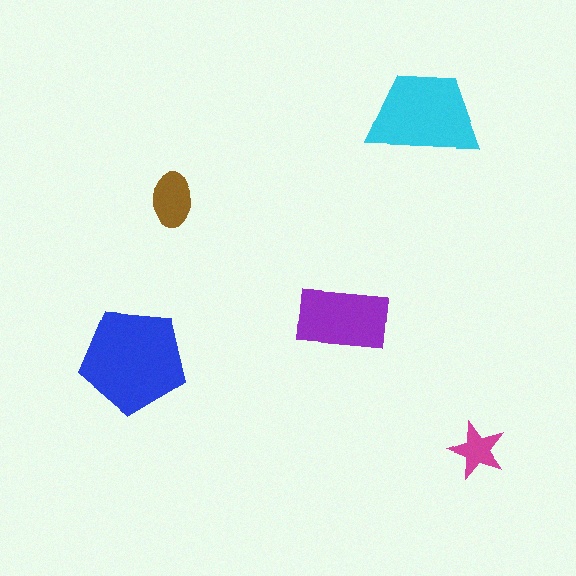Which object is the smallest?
The magenta star.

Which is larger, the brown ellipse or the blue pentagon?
The blue pentagon.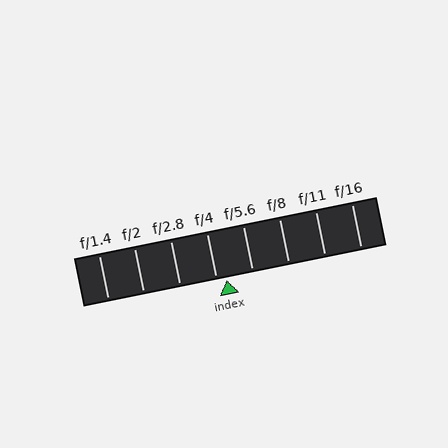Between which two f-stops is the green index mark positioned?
The index mark is between f/4 and f/5.6.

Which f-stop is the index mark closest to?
The index mark is closest to f/4.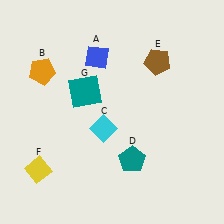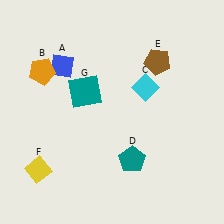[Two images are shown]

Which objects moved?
The objects that moved are: the blue diamond (A), the cyan diamond (C).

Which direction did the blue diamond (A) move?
The blue diamond (A) moved left.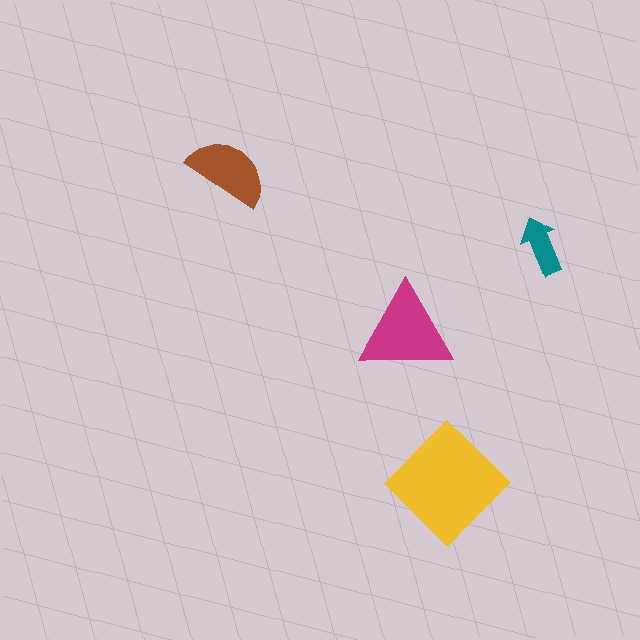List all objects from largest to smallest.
The yellow diamond, the magenta triangle, the brown semicircle, the teal arrow.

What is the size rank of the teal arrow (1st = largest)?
4th.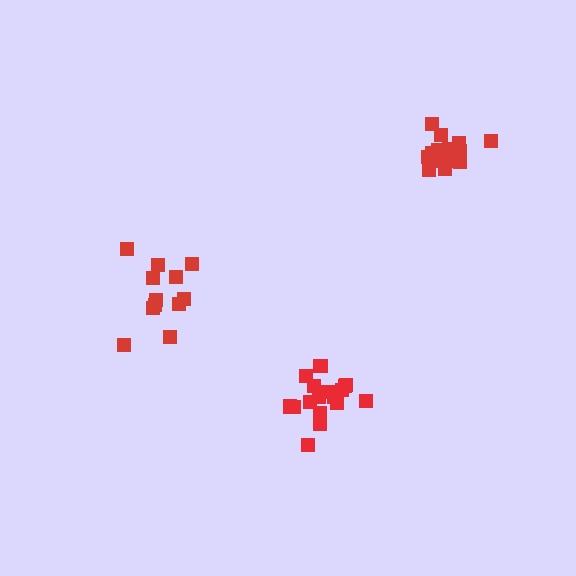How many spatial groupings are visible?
There are 3 spatial groupings.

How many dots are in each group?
Group 1: 12 dots, Group 2: 15 dots, Group 3: 17 dots (44 total).